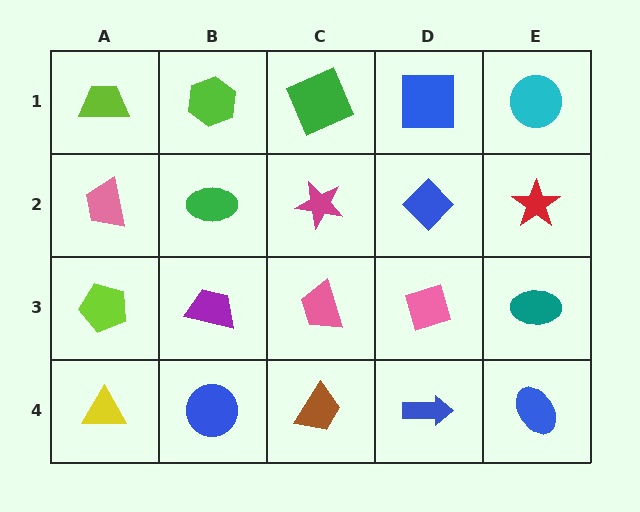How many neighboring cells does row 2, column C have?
4.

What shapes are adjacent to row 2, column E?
A cyan circle (row 1, column E), a teal ellipse (row 3, column E), a blue diamond (row 2, column D).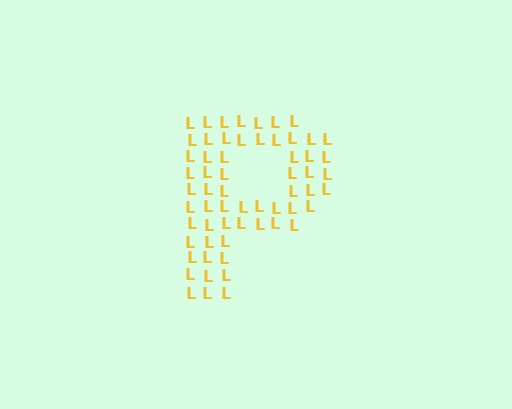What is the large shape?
The large shape is the letter P.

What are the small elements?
The small elements are letter L's.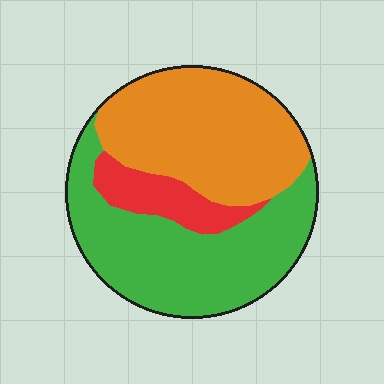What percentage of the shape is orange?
Orange covers 42% of the shape.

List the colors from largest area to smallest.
From largest to smallest: green, orange, red.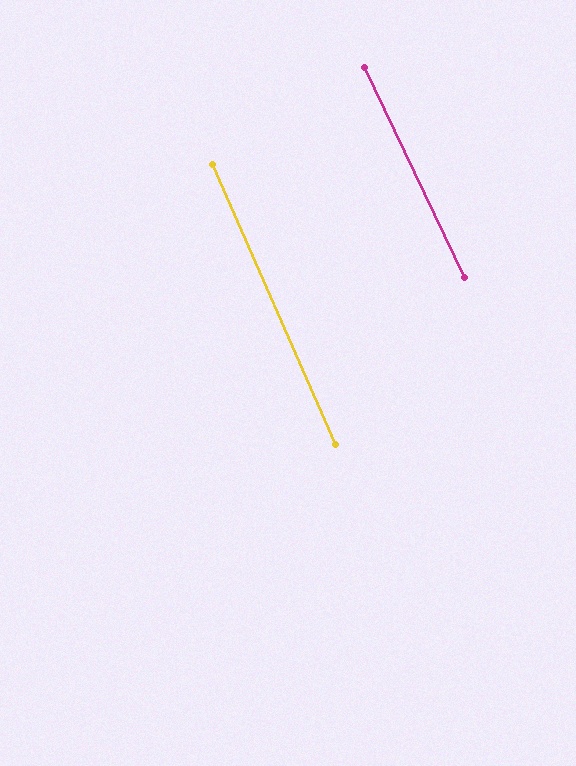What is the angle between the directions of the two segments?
Approximately 2 degrees.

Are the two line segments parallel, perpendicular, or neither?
Parallel — their directions differ by only 1.9°.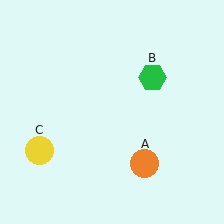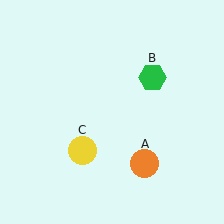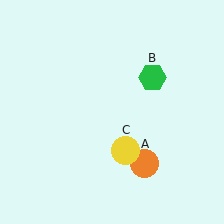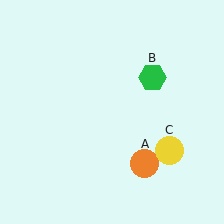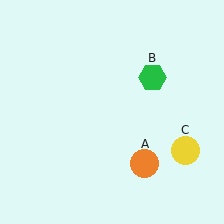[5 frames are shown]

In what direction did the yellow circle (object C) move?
The yellow circle (object C) moved right.